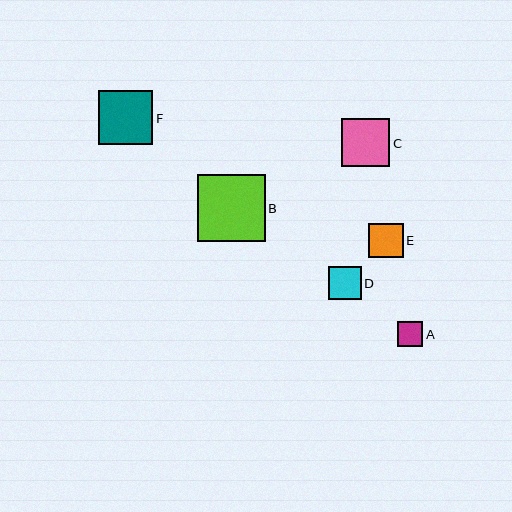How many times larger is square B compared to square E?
Square B is approximately 2.0 times the size of square E.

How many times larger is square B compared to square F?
Square B is approximately 1.3 times the size of square F.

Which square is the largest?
Square B is the largest with a size of approximately 67 pixels.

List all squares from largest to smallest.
From largest to smallest: B, F, C, E, D, A.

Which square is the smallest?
Square A is the smallest with a size of approximately 25 pixels.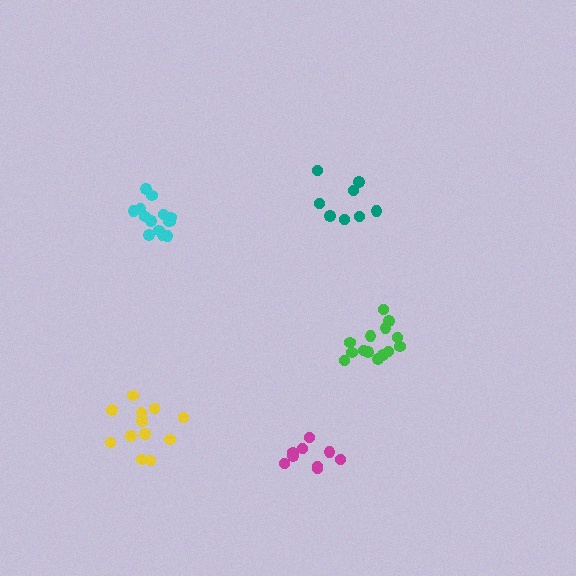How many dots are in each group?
Group 1: 12 dots, Group 2: 8 dots, Group 3: 14 dots, Group 4: 14 dots, Group 5: 9 dots (57 total).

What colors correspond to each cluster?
The clusters are colored: yellow, teal, cyan, green, magenta.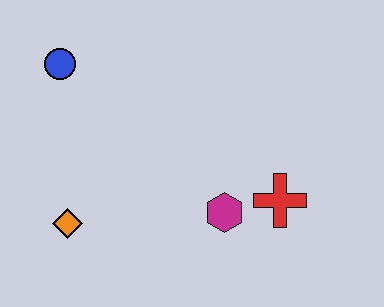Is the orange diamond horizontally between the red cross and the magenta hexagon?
No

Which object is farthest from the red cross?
The blue circle is farthest from the red cross.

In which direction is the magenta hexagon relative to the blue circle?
The magenta hexagon is to the right of the blue circle.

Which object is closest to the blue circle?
The orange diamond is closest to the blue circle.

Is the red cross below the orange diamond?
No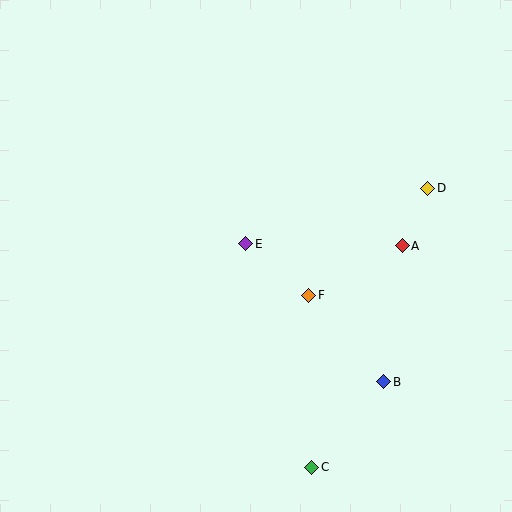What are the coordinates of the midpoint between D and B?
The midpoint between D and B is at (406, 285).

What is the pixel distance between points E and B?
The distance between E and B is 195 pixels.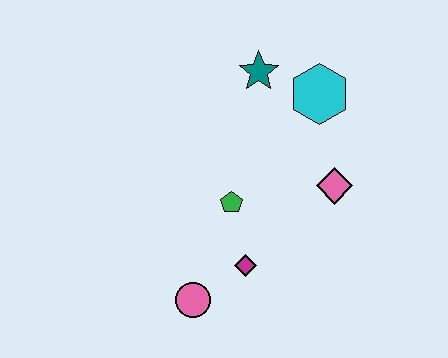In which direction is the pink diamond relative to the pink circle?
The pink diamond is to the right of the pink circle.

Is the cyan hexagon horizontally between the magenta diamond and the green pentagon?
No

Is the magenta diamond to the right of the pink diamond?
No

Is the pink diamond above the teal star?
No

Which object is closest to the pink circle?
The magenta diamond is closest to the pink circle.